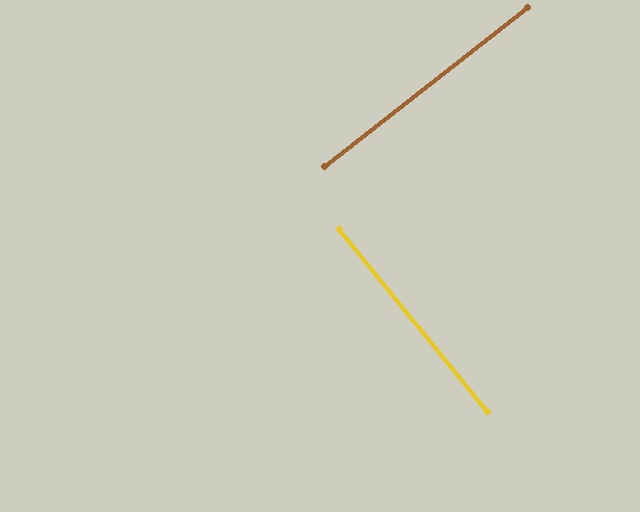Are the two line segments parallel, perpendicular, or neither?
Perpendicular — they meet at approximately 89°.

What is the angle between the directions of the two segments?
Approximately 89 degrees.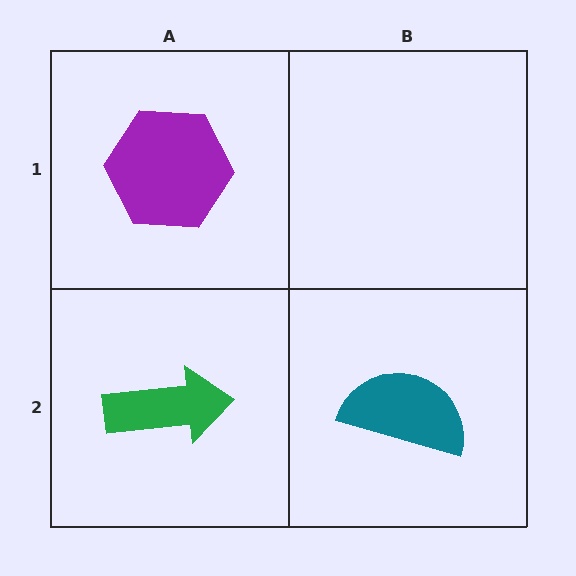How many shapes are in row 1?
1 shape.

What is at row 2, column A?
A green arrow.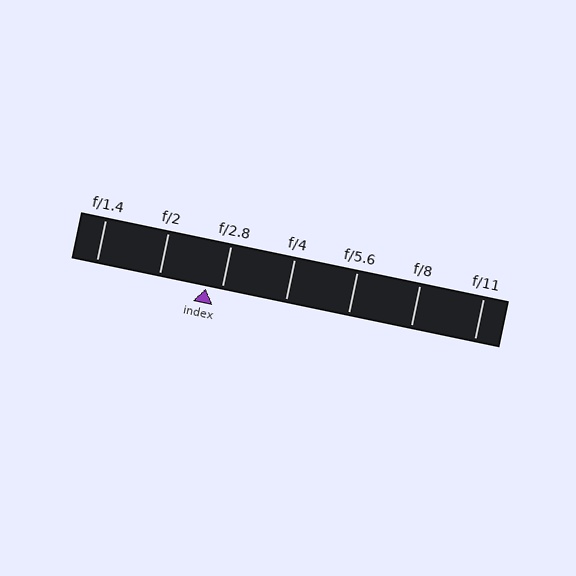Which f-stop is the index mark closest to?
The index mark is closest to f/2.8.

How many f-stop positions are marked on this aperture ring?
There are 7 f-stop positions marked.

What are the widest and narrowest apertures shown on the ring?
The widest aperture shown is f/1.4 and the narrowest is f/11.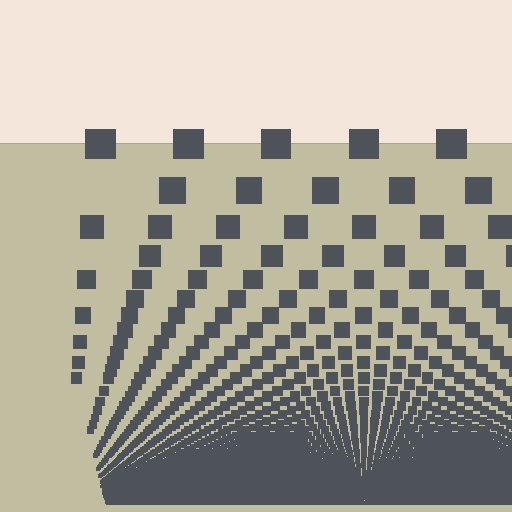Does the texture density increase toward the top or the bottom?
Density increases toward the bottom.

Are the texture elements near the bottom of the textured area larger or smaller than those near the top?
Smaller. The gradient is inverted — elements near the bottom are smaller and denser.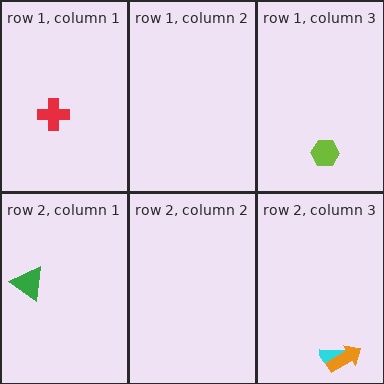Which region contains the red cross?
The row 1, column 1 region.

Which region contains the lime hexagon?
The row 1, column 3 region.